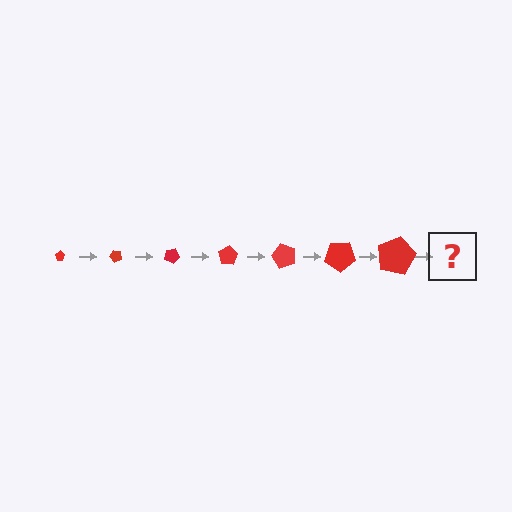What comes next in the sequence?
The next element should be a pentagon, larger than the previous one and rotated 350 degrees from the start.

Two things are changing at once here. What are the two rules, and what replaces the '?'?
The two rules are that the pentagon grows larger each step and it rotates 50 degrees each step. The '?' should be a pentagon, larger than the previous one and rotated 350 degrees from the start.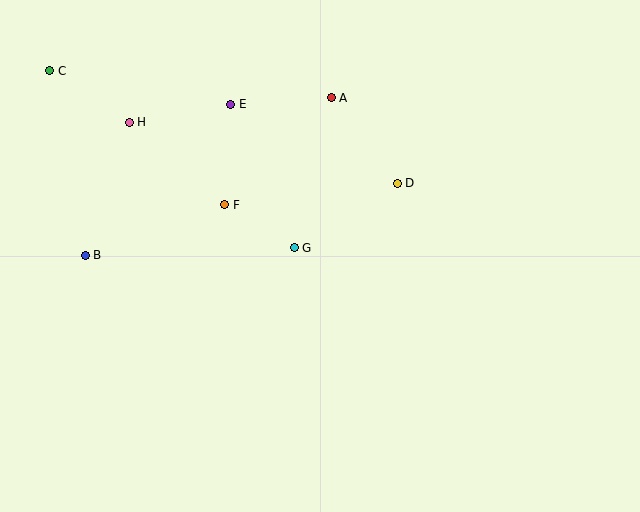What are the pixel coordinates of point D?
Point D is at (397, 183).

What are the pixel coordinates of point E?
Point E is at (231, 104).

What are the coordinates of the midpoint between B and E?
The midpoint between B and E is at (158, 180).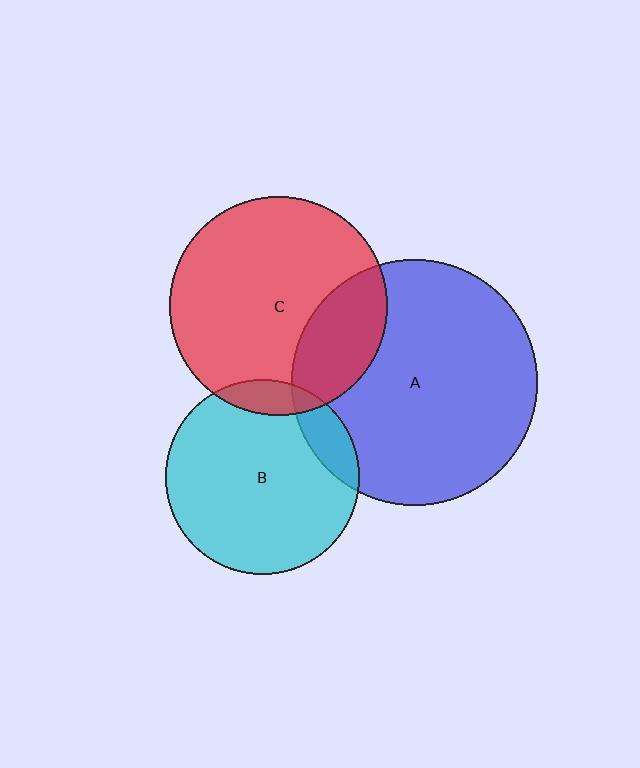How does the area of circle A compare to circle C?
Approximately 1.3 times.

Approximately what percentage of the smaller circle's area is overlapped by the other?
Approximately 25%.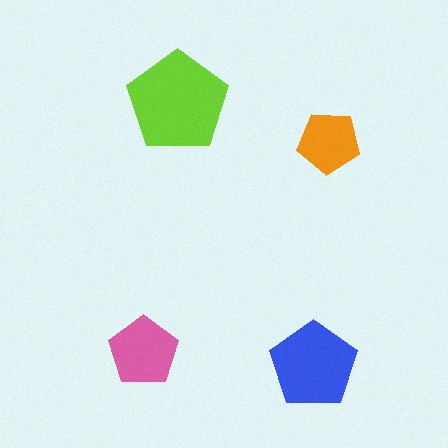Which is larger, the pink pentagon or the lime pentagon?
The lime one.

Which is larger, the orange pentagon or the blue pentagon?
The blue one.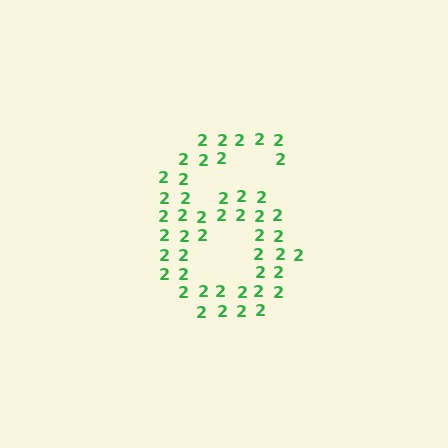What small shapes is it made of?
It is made of small digit 2's.